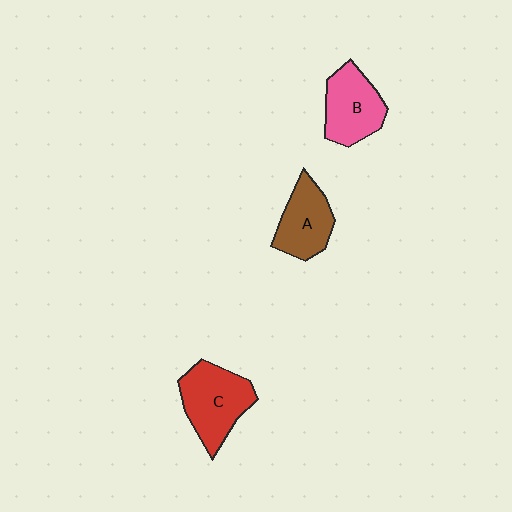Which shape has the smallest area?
Shape A (brown).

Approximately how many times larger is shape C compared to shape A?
Approximately 1.3 times.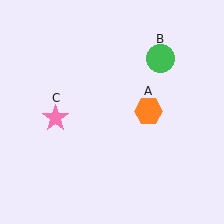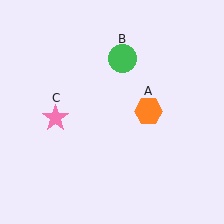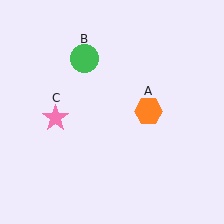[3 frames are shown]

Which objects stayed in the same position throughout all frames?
Orange hexagon (object A) and pink star (object C) remained stationary.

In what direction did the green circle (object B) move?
The green circle (object B) moved left.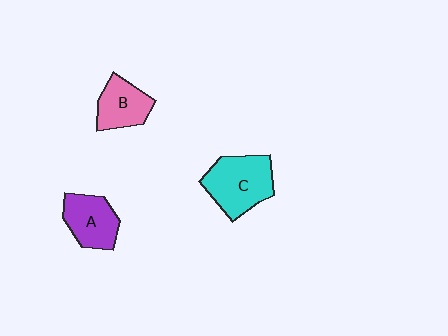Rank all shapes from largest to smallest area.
From largest to smallest: C (cyan), A (purple), B (pink).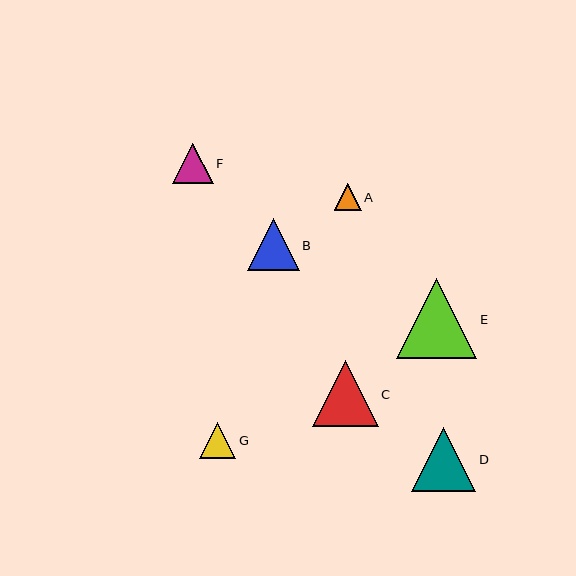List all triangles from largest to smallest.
From largest to smallest: E, C, D, B, F, G, A.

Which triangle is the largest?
Triangle E is the largest with a size of approximately 80 pixels.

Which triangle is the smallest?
Triangle A is the smallest with a size of approximately 27 pixels.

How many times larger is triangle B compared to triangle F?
Triangle B is approximately 1.3 times the size of triangle F.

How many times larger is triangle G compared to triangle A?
Triangle G is approximately 1.4 times the size of triangle A.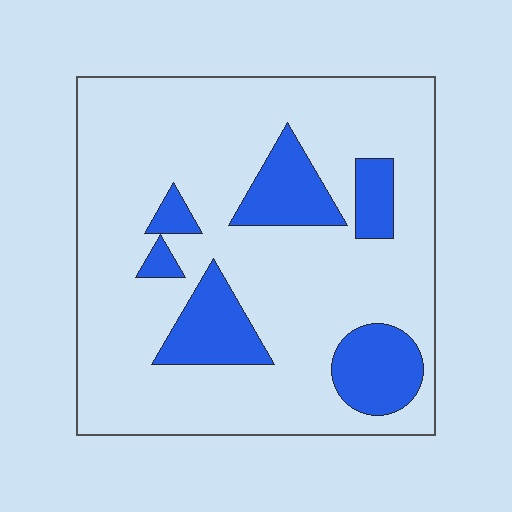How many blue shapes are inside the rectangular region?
6.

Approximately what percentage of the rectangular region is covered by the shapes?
Approximately 20%.